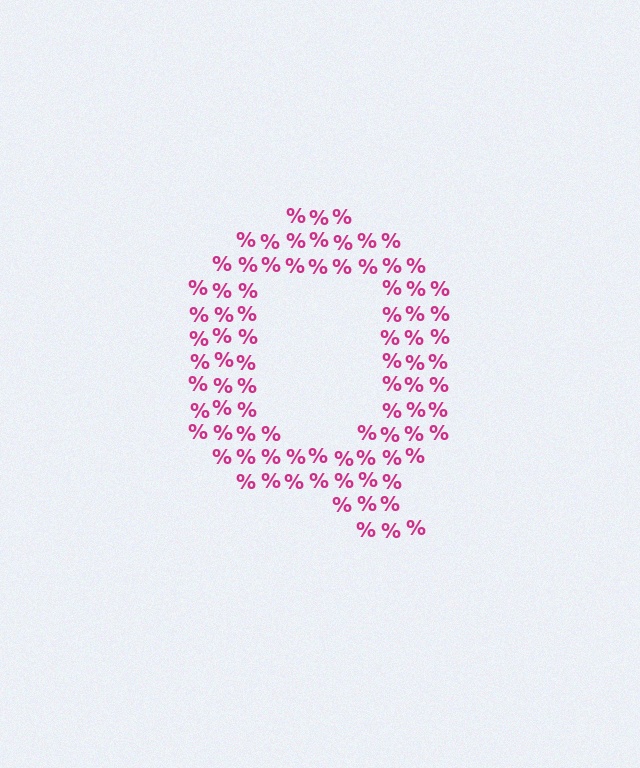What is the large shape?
The large shape is the letter Q.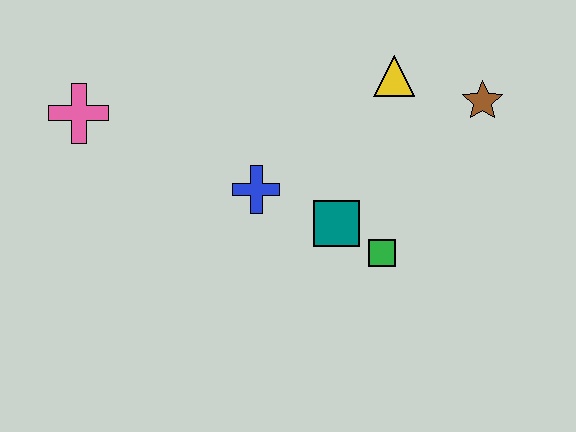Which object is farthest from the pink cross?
The brown star is farthest from the pink cross.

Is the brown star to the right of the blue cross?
Yes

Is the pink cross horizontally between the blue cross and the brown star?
No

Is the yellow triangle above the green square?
Yes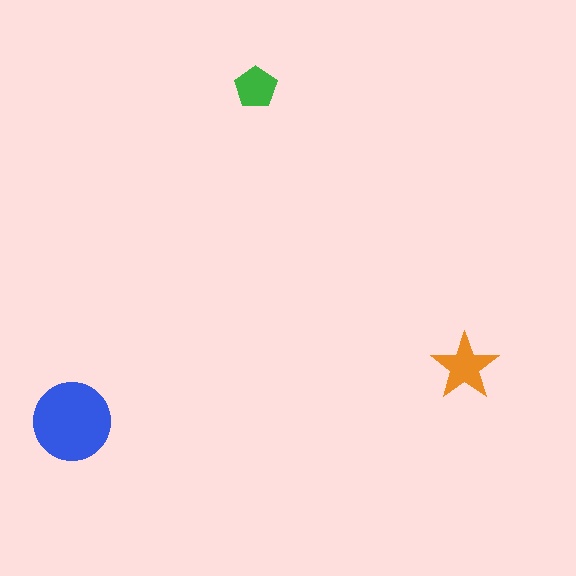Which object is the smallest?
The green pentagon.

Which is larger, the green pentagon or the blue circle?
The blue circle.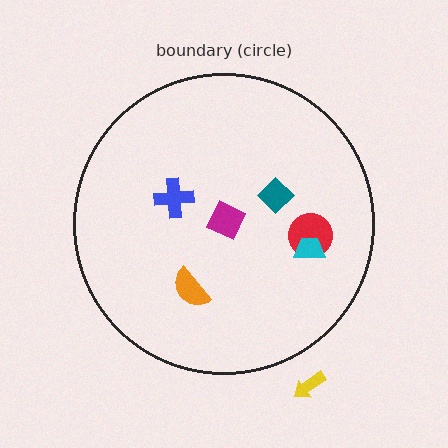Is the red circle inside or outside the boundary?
Inside.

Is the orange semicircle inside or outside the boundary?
Inside.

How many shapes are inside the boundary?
6 inside, 1 outside.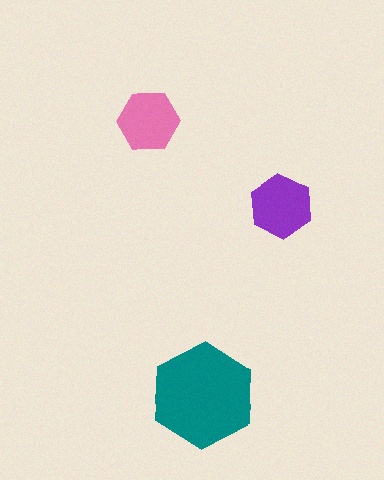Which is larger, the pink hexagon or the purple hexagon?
The purple one.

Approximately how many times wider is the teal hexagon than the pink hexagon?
About 1.5 times wider.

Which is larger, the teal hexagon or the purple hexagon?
The teal one.